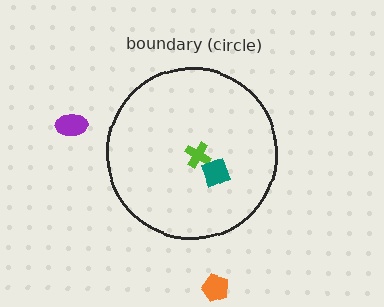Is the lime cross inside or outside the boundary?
Inside.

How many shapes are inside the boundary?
2 inside, 2 outside.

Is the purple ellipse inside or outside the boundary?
Outside.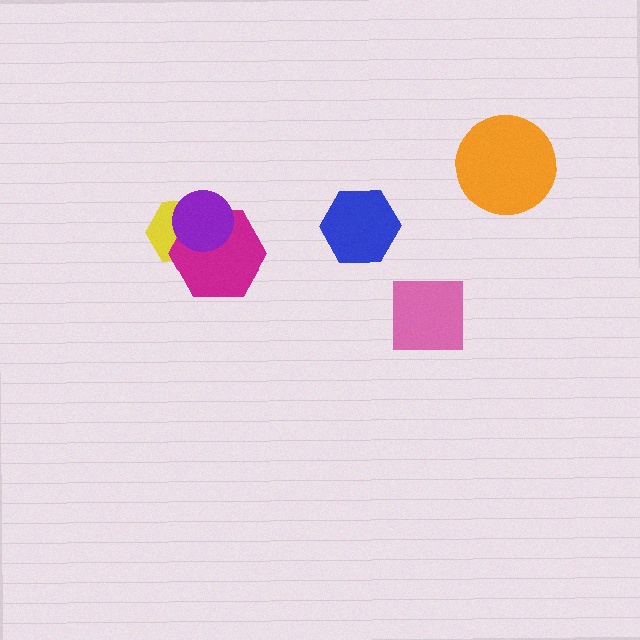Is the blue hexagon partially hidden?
No, no other shape covers it.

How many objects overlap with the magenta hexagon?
2 objects overlap with the magenta hexagon.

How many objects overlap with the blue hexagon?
0 objects overlap with the blue hexagon.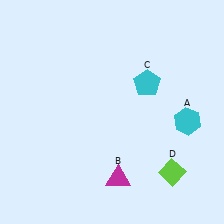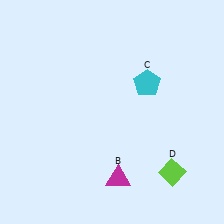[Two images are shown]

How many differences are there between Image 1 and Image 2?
There is 1 difference between the two images.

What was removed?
The cyan hexagon (A) was removed in Image 2.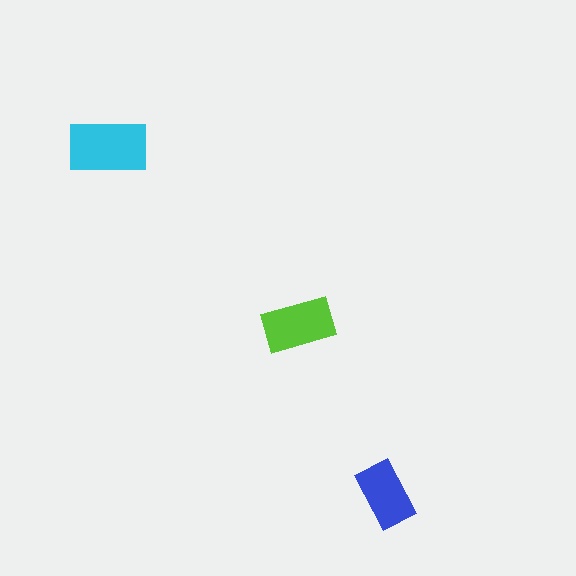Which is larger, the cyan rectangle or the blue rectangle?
The cyan one.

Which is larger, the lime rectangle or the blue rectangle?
The lime one.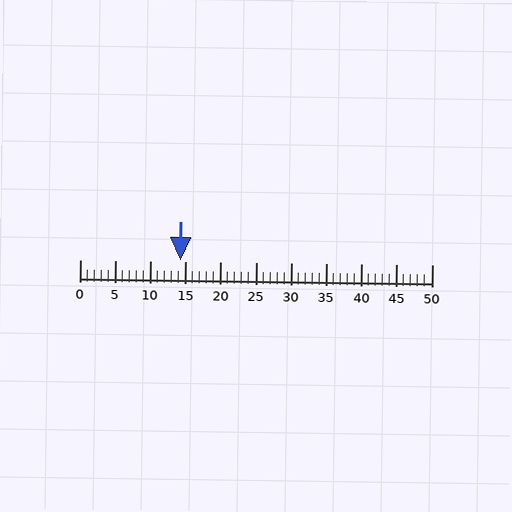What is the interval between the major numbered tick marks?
The major tick marks are spaced 5 units apart.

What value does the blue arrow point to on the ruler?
The blue arrow points to approximately 14.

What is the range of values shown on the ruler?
The ruler shows values from 0 to 50.